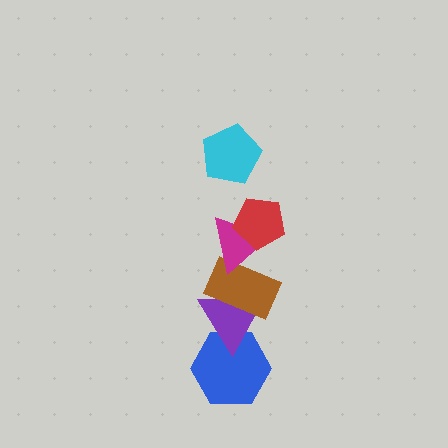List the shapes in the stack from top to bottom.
From top to bottom: the cyan pentagon, the red pentagon, the magenta triangle, the brown rectangle, the purple triangle, the blue hexagon.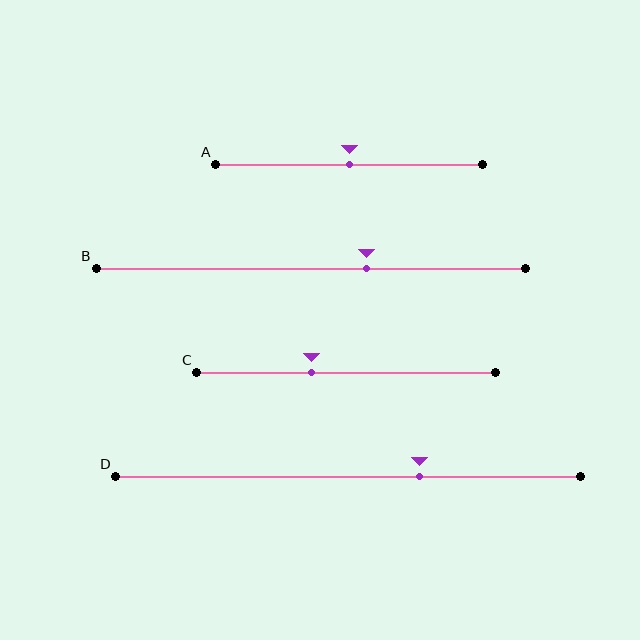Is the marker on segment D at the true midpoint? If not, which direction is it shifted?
No, the marker on segment D is shifted to the right by about 15% of the segment length.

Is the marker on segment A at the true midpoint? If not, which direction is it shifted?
Yes, the marker on segment A is at the true midpoint.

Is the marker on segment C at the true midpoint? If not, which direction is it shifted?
No, the marker on segment C is shifted to the left by about 12% of the segment length.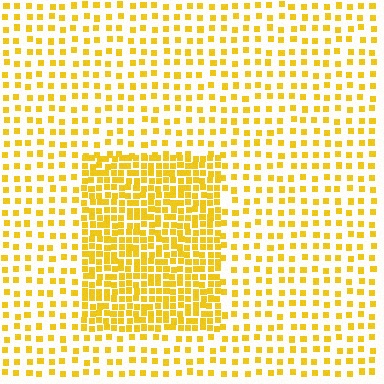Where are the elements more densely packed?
The elements are more densely packed inside the rectangle boundary.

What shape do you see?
I see a rectangle.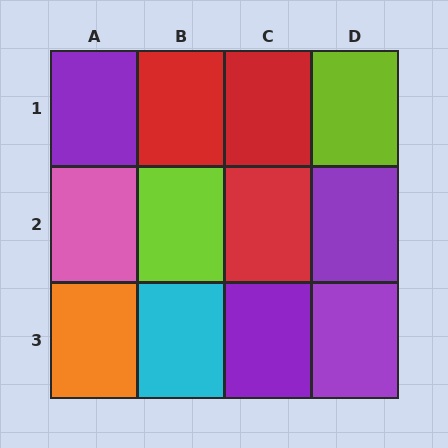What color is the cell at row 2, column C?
Red.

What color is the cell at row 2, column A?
Pink.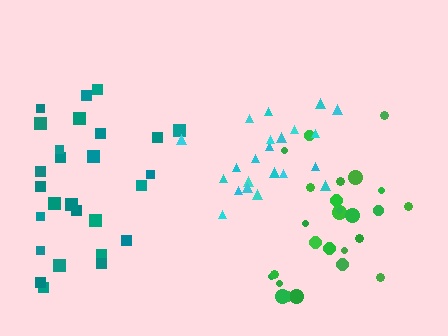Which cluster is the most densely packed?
Cyan.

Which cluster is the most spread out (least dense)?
Teal.